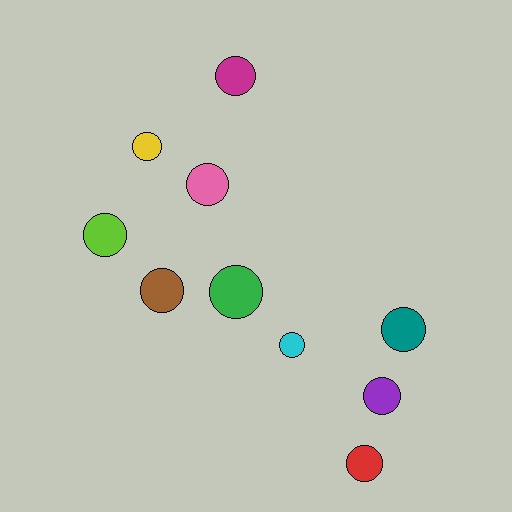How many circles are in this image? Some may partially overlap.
There are 10 circles.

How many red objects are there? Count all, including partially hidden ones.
There is 1 red object.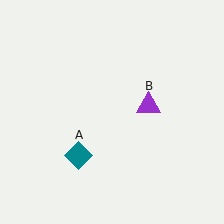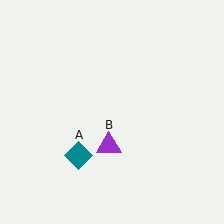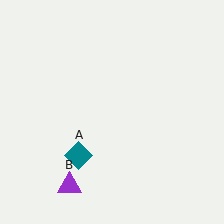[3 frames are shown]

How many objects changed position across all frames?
1 object changed position: purple triangle (object B).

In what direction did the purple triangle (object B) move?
The purple triangle (object B) moved down and to the left.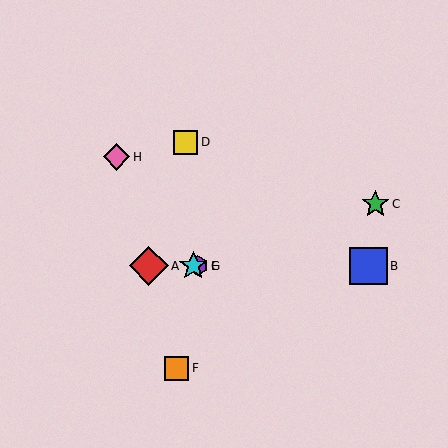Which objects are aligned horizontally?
Objects A, B, E, G are aligned horizontally.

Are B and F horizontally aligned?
No, B is at y≈266 and F is at y≈368.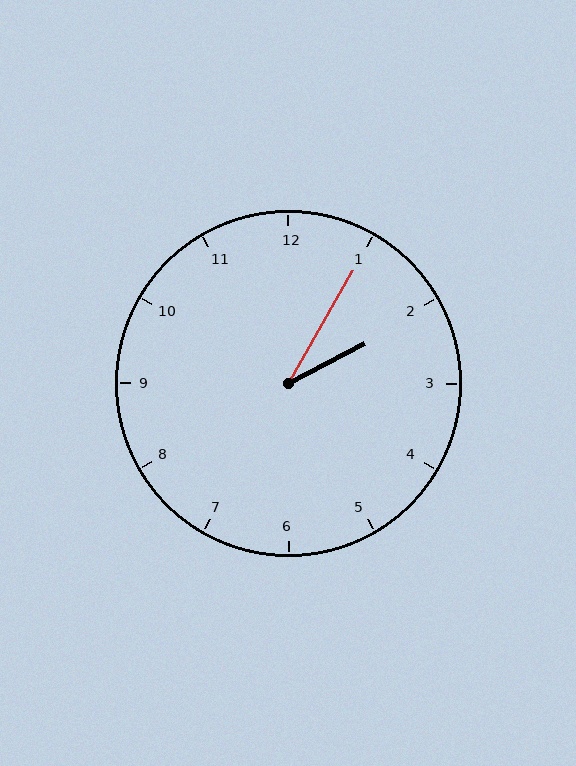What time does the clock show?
2:05.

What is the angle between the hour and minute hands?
Approximately 32 degrees.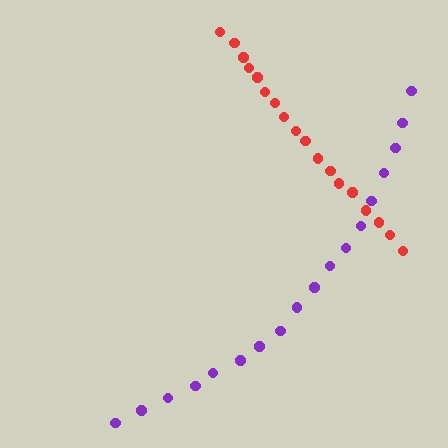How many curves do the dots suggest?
There are 2 distinct paths.